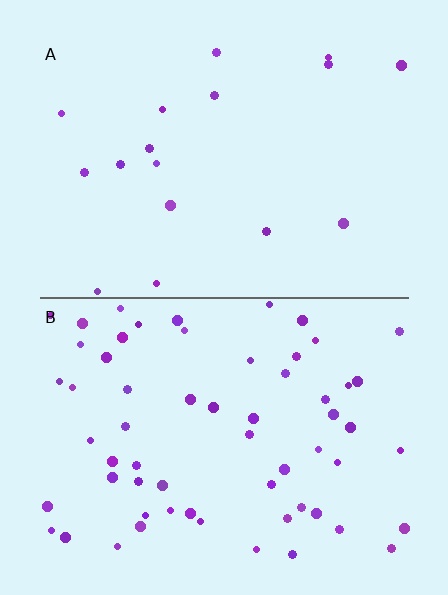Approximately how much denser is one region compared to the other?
Approximately 3.6× — region B over region A.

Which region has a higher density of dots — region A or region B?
B (the bottom).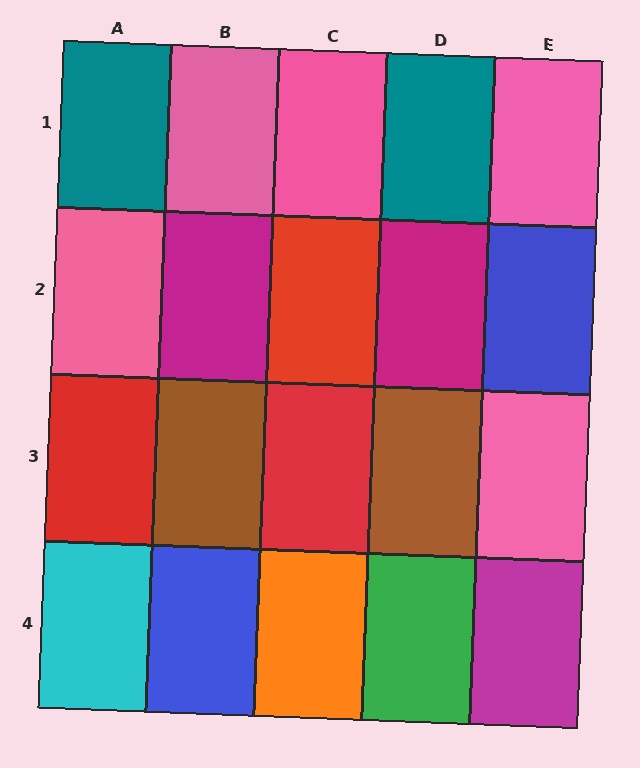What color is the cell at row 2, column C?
Red.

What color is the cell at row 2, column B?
Magenta.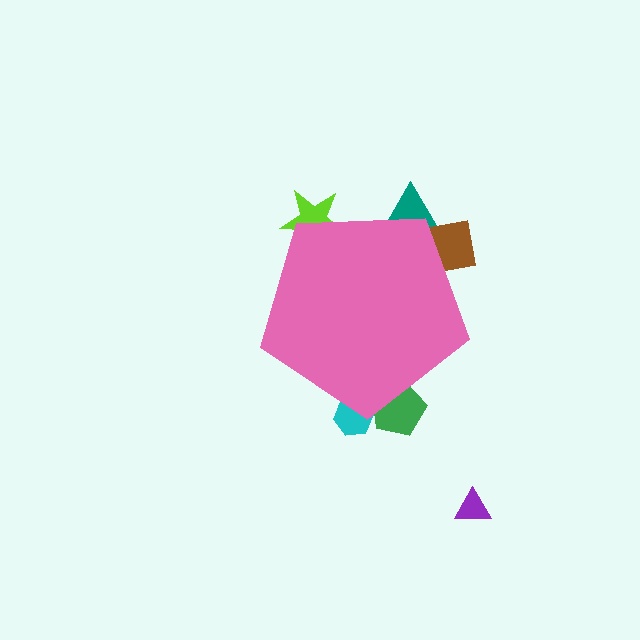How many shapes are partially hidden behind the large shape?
5 shapes are partially hidden.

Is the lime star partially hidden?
Yes, the lime star is partially hidden behind the pink pentagon.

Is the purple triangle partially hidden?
No, the purple triangle is fully visible.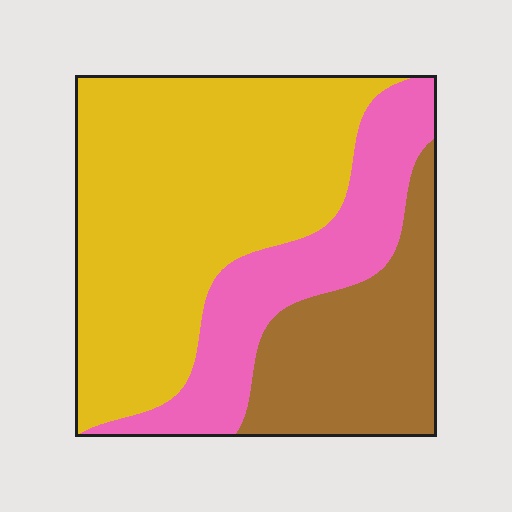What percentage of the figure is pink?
Pink takes up between a sixth and a third of the figure.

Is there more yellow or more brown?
Yellow.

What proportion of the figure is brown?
Brown takes up less than a quarter of the figure.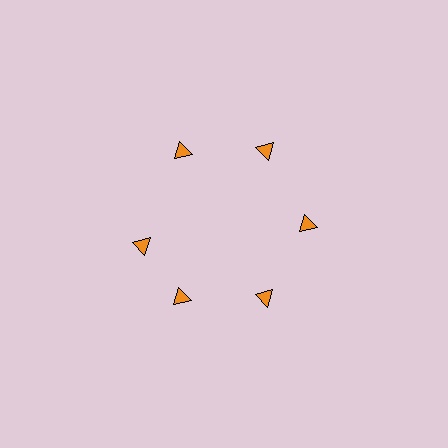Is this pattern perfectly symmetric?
No. The 6 orange triangles are arranged in a ring, but one element near the 9 o'clock position is rotated out of alignment along the ring, breaking the 6-fold rotational symmetry.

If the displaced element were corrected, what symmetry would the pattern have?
It would have 6-fold rotational symmetry — the pattern would map onto itself every 60 degrees.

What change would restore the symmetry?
The symmetry would be restored by rotating it back into even spacing with its neighbors so that all 6 triangles sit at equal angles and equal distance from the center.